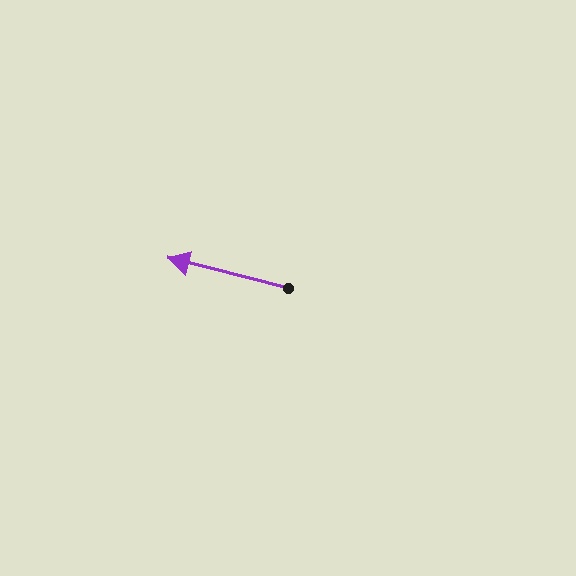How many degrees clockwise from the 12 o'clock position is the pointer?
Approximately 284 degrees.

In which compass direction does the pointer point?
West.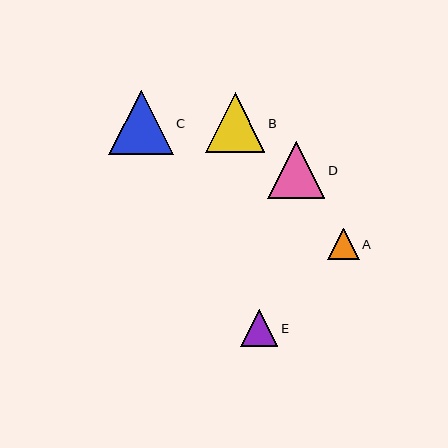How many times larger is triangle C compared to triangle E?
Triangle C is approximately 1.7 times the size of triangle E.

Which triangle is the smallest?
Triangle A is the smallest with a size of approximately 32 pixels.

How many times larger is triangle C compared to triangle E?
Triangle C is approximately 1.7 times the size of triangle E.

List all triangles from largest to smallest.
From largest to smallest: C, B, D, E, A.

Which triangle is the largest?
Triangle C is the largest with a size of approximately 64 pixels.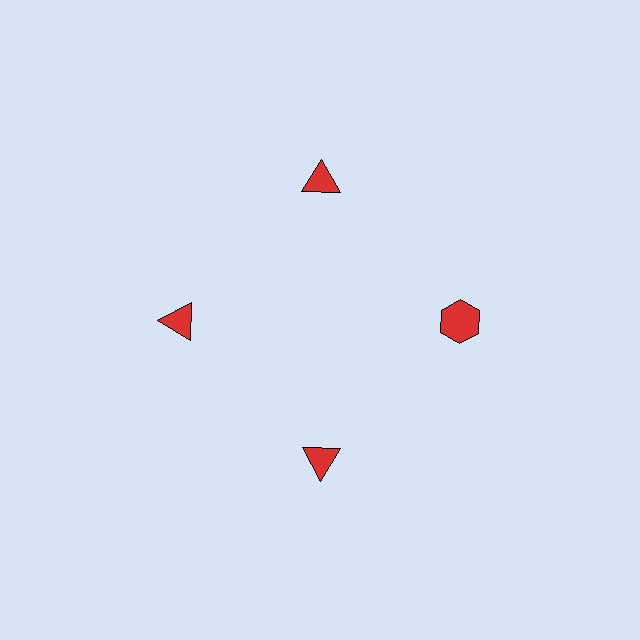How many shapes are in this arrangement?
There are 4 shapes arranged in a ring pattern.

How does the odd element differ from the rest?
It has a different shape: hexagon instead of triangle.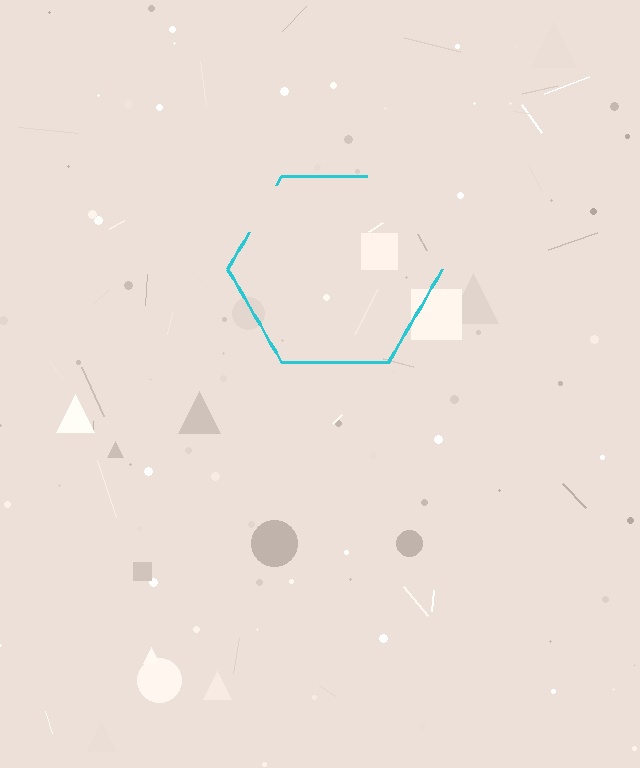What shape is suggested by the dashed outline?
The dashed outline suggests a hexagon.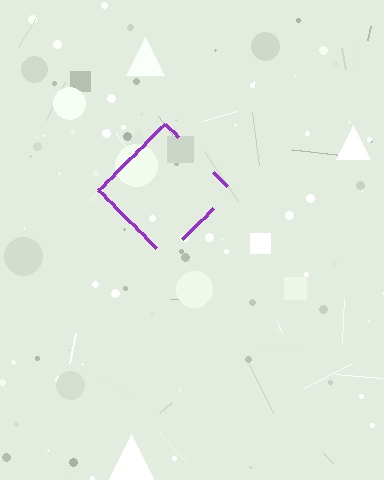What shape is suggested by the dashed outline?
The dashed outline suggests a diamond.